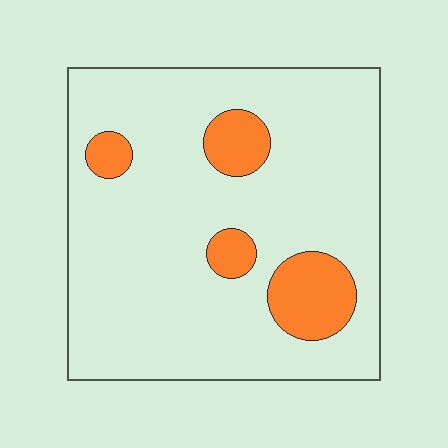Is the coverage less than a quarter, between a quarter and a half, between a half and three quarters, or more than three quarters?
Less than a quarter.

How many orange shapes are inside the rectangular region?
4.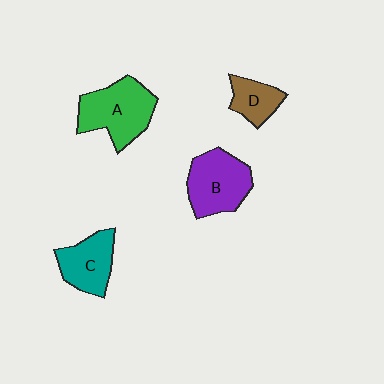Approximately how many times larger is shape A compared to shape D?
Approximately 2.0 times.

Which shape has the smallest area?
Shape D (brown).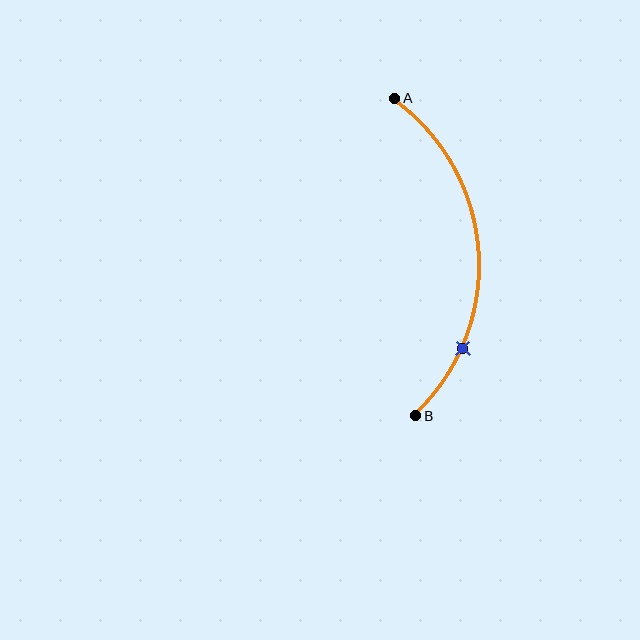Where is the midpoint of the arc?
The arc midpoint is the point on the curve farthest from the straight line joining A and B. It sits to the right of that line.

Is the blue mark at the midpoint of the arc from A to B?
No. The blue mark lies on the arc but is closer to endpoint B. The arc midpoint would be at the point on the curve equidistant along the arc from both A and B.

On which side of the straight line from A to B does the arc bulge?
The arc bulges to the right of the straight line connecting A and B.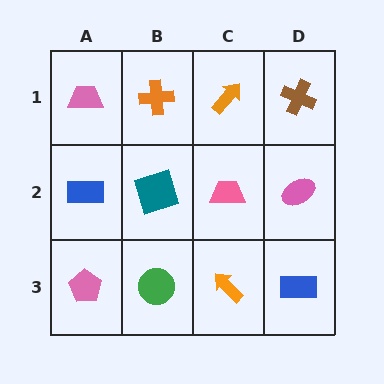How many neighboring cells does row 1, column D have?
2.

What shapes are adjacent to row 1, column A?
A blue rectangle (row 2, column A), an orange cross (row 1, column B).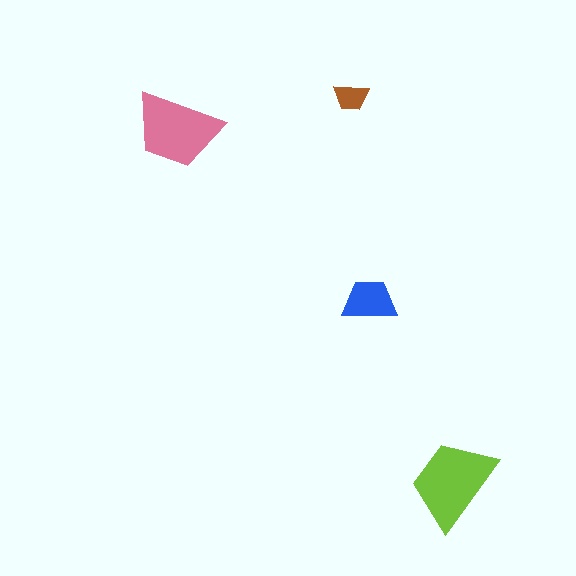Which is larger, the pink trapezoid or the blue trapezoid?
The pink one.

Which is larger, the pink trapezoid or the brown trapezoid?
The pink one.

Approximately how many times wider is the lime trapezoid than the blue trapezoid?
About 1.5 times wider.